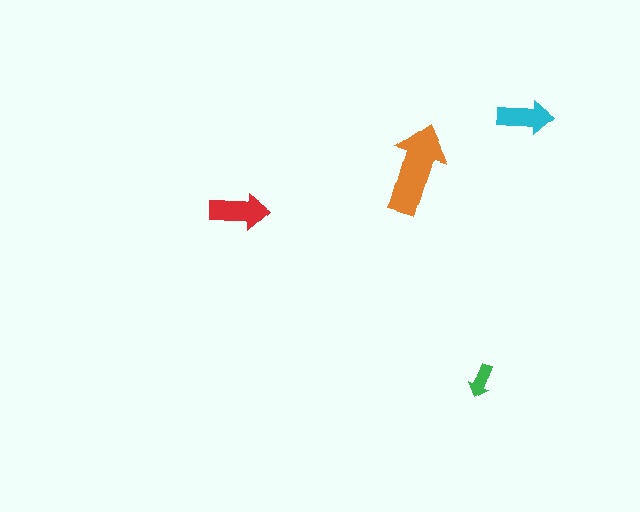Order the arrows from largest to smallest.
the orange one, the red one, the cyan one, the green one.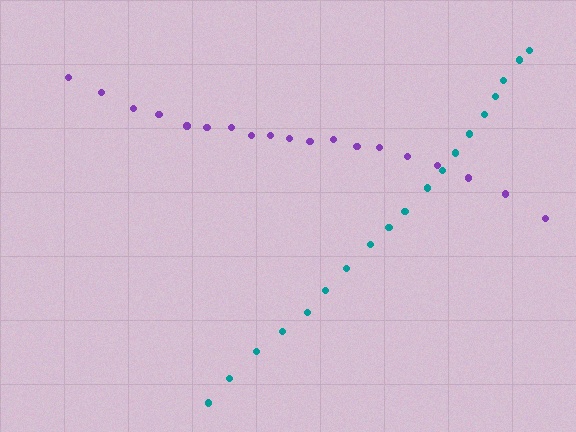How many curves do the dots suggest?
There are 2 distinct paths.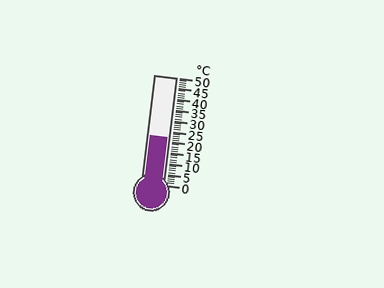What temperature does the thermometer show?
The thermometer shows approximately 22°C.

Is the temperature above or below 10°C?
The temperature is above 10°C.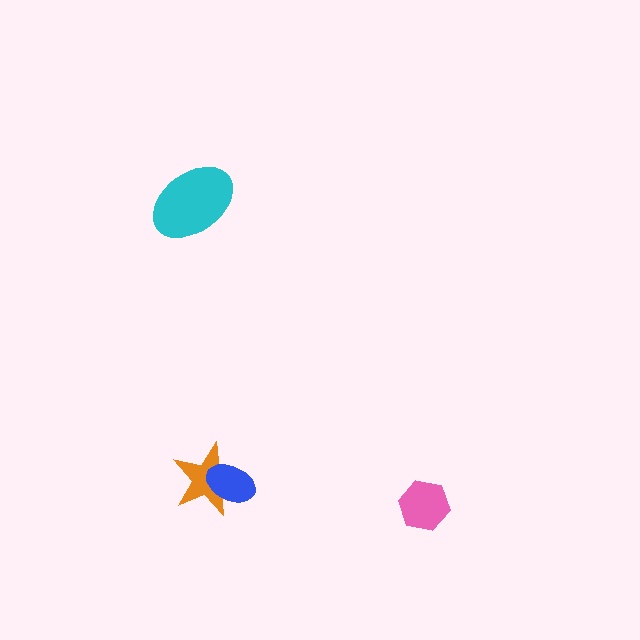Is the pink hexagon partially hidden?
No, no other shape covers it.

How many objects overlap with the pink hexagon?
0 objects overlap with the pink hexagon.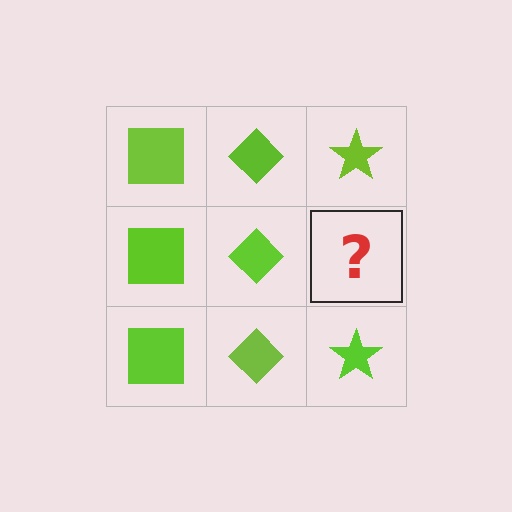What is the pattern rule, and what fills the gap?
The rule is that each column has a consistent shape. The gap should be filled with a lime star.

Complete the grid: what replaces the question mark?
The question mark should be replaced with a lime star.